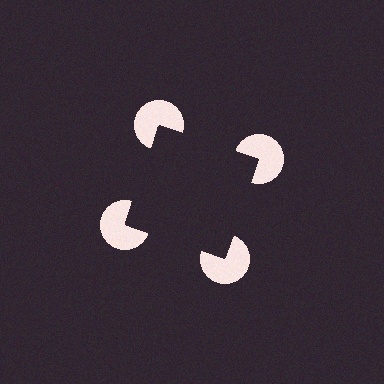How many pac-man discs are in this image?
There are 4 — one at each vertex of the illusory square.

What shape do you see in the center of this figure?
An illusory square — its edges are inferred from the aligned wedge cuts in the pac-man discs, not physically drawn.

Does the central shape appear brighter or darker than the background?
It typically appears slightly darker than the background, even though no actual brightness change is drawn.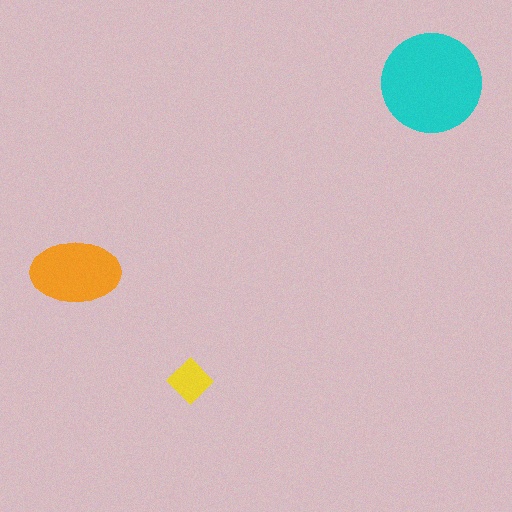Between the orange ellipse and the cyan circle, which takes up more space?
The cyan circle.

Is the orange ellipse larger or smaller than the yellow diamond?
Larger.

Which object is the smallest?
The yellow diamond.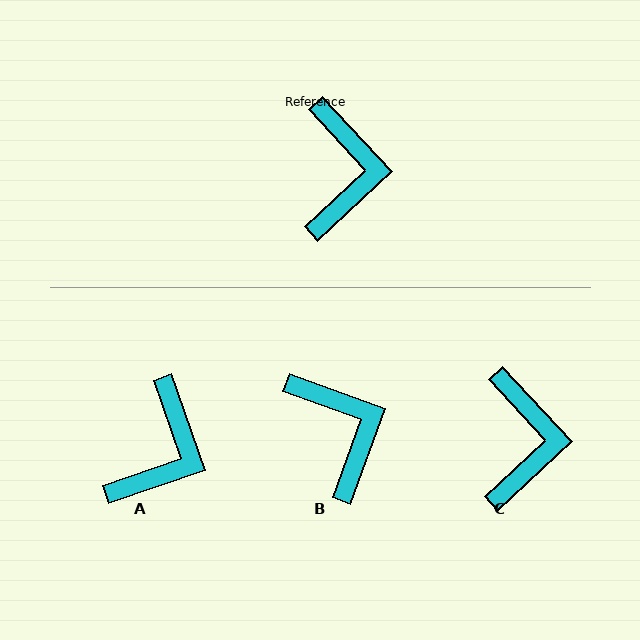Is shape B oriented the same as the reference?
No, it is off by about 27 degrees.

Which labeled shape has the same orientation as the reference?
C.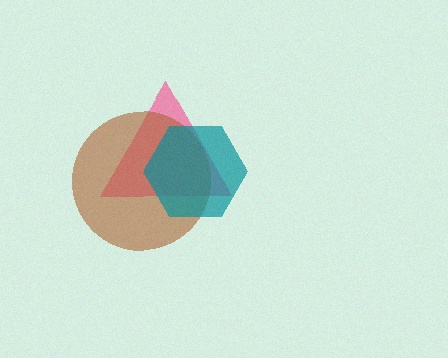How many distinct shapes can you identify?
There are 3 distinct shapes: a pink triangle, a brown circle, a teal hexagon.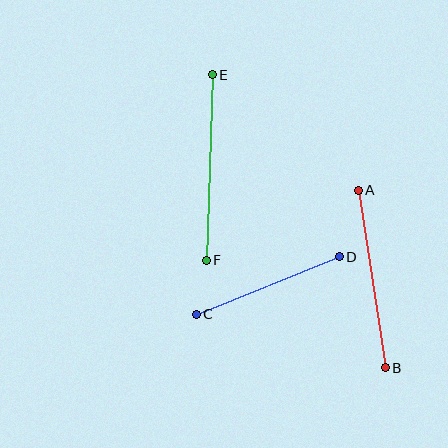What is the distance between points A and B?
The distance is approximately 180 pixels.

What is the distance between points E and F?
The distance is approximately 186 pixels.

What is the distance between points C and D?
The distance is approximately 154 pixels.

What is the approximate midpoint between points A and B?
The midpoint is at approximately (372, 279) pixels.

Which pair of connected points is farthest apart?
Points E and F are farthest apart.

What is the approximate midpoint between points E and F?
The midpoint is at approximately (209, 167) pixels.